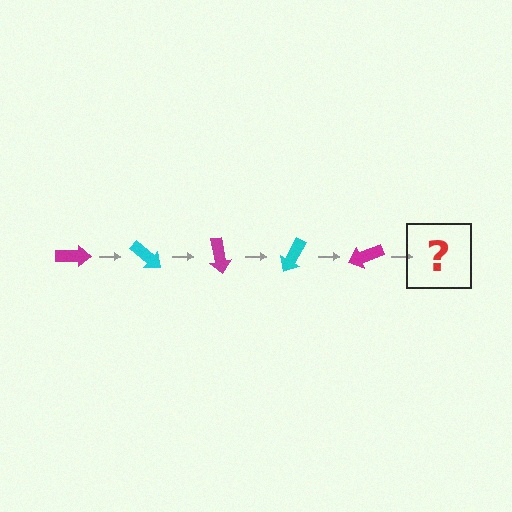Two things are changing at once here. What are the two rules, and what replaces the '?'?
The two rules are that it rotates 40 degrees each step and the color cycles through magenta and cyan. The '?' should be a cyan arrow, rotated 200 degrees from the start.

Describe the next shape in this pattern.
It should be a cyan arrow, rotated 200 degrees from the start.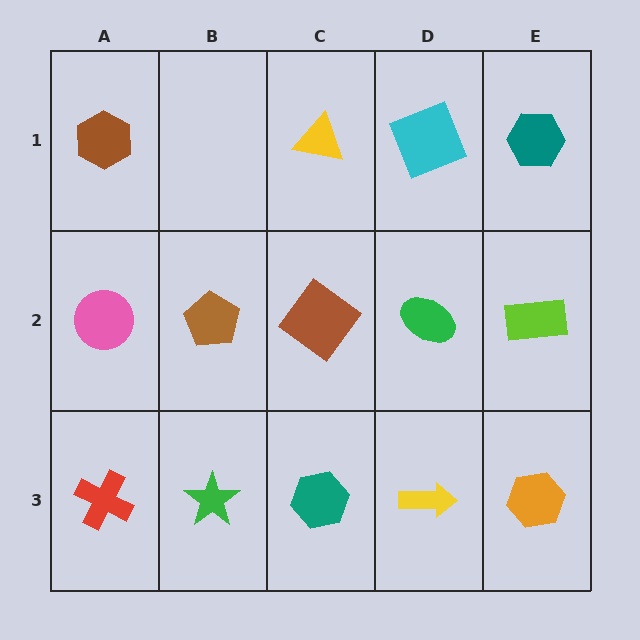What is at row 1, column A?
A brown hexagon.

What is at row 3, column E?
An orange hexagon.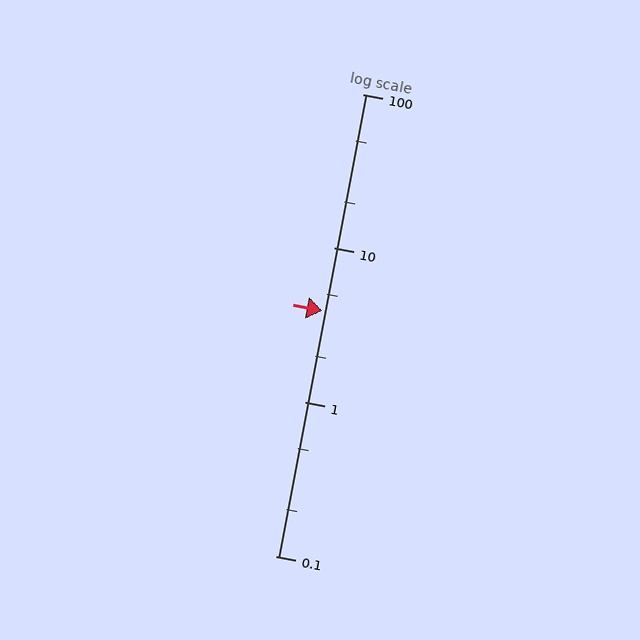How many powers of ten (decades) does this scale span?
The scale spans 3 decades, from 0.1 to 100.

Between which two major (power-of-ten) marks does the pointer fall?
The pointer is between 1 and 10.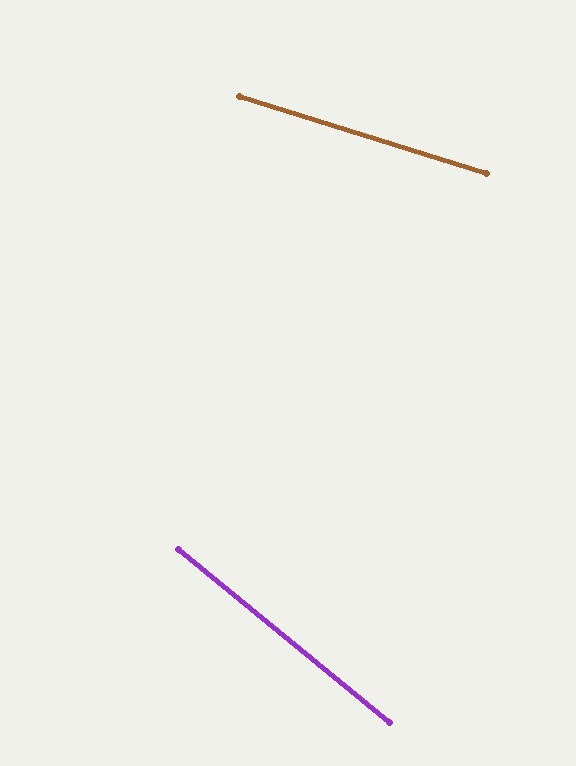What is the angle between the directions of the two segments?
Approximately 22 degrees.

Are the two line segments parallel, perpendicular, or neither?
Neither parallel nor perpendicular — they differ by about 22°.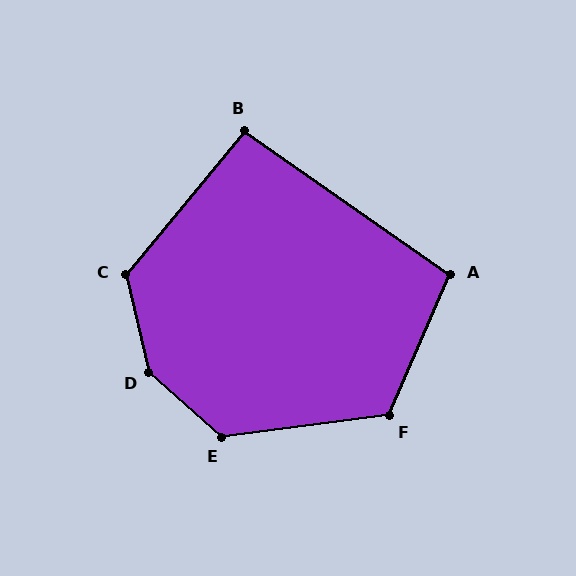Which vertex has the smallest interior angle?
B, at approximately 95 degrees.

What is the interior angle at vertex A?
Approximately 102 degrees (obtuse).